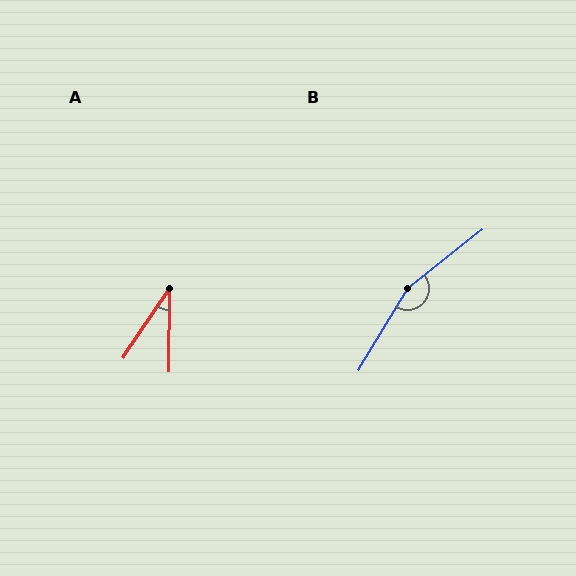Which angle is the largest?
B, at approximately 159 degrees.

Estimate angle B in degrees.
Approximately 159 degrees.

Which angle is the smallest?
A, at approximately 33 degrees.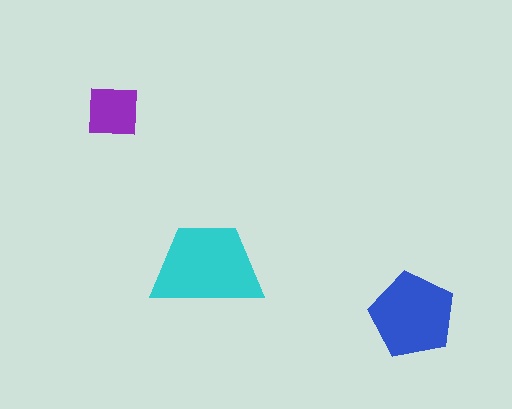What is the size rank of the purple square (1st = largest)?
3rd.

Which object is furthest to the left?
The purple square is leftmost.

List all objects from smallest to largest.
The purple square, the blue pentagon, the cyan trapezoid.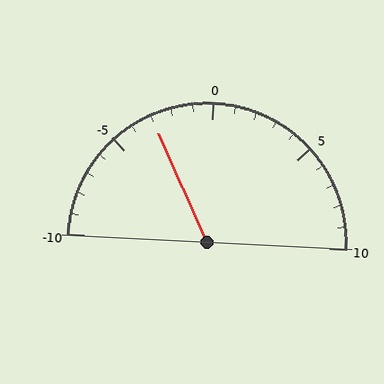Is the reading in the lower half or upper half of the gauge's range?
The reading is in the lower half of the range (-10 to 10).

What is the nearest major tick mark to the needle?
The nearest major tick mark is -5.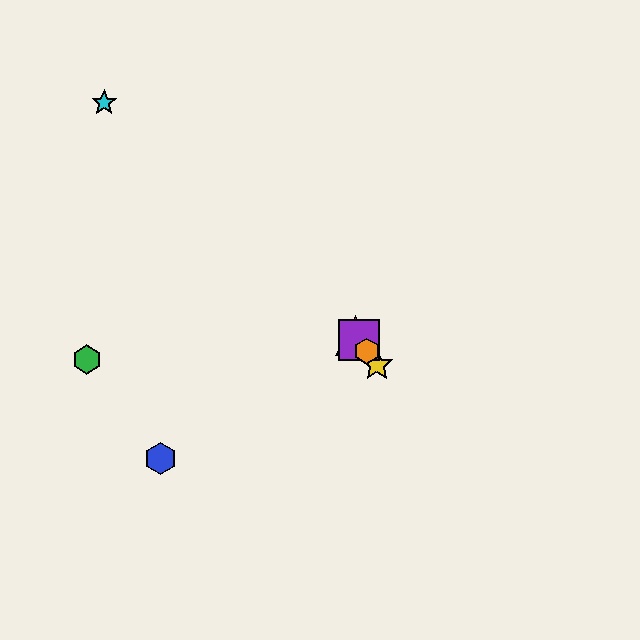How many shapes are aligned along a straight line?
4 shapes (the red triangle, the yellow star, the purple square, the orange hexagon) are aligned along a straight line.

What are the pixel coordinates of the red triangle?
The red triangle is at (356, 336).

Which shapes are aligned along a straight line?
The red triangle, the yellow star, the purple square, the orange hexagon are aligned along a straight line.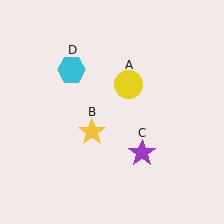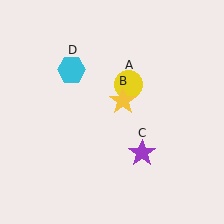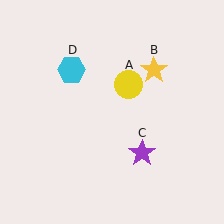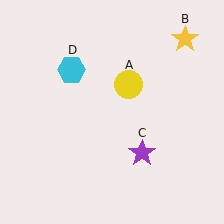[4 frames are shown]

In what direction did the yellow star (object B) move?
The yellow star (object B) moved up and to the right.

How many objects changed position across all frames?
1 object changed position: yellow star (object B).